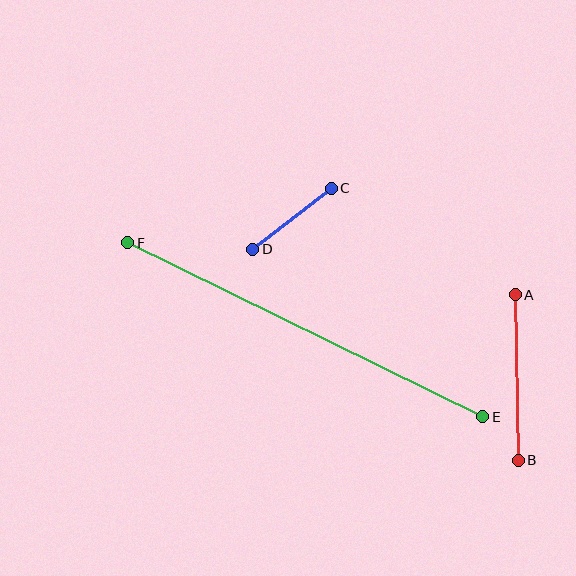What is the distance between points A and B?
The distance is approximately 165 pixels.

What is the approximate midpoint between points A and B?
The midpoint is at approximately (517, 377) pixels.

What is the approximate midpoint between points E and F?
The midpoint is at approximately (305, 330) pixels.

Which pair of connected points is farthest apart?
Points E and F are farthest apart.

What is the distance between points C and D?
The distance is approximately 100 pixels.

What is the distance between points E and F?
The distance is approximately 395 pixels.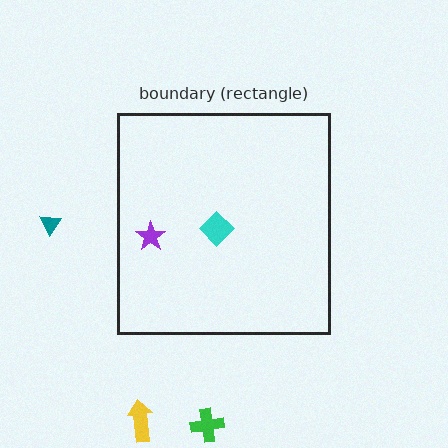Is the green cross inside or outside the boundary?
Outside.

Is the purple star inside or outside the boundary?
Inside.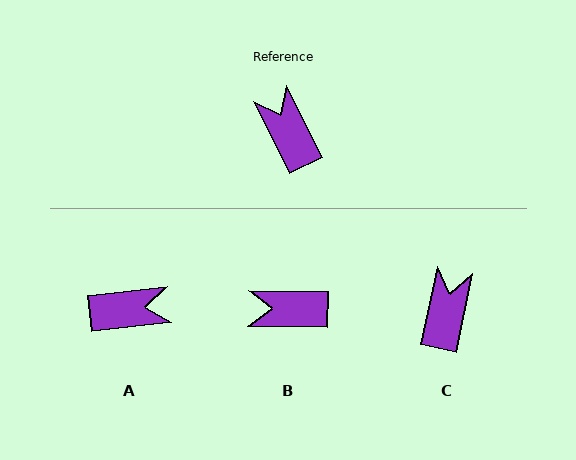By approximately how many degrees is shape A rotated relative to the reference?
Approximately 110 degrees clockwise.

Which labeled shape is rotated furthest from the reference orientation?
A, about 110 degrees away.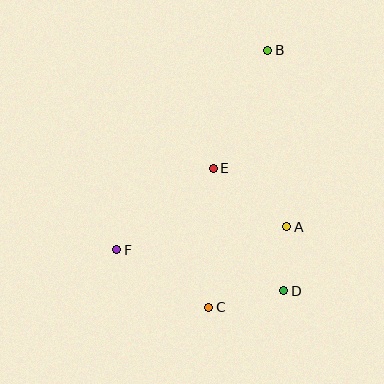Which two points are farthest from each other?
Points B and C are farthest from each other.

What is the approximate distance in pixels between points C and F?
The distance between C and F is approximately 109 pixels.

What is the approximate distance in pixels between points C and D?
The distance between C and D is approximately 77 pixels.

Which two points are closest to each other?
Points A and D are closest to each other.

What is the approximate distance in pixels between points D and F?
The distance between D and F is approximately 172 pixels.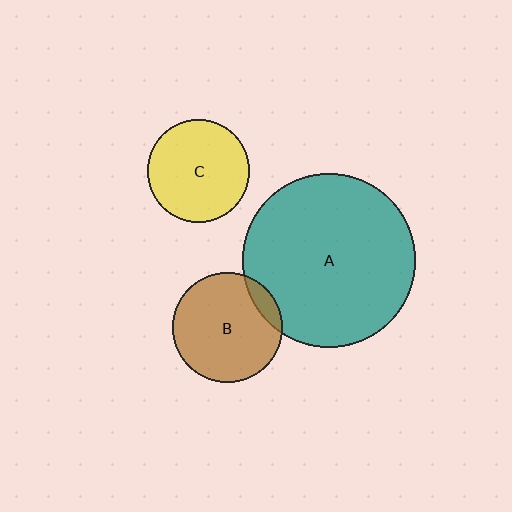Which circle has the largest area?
Circle A (teal).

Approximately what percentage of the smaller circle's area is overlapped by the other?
Approximately 10%.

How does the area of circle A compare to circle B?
Approximately 2.5 times.